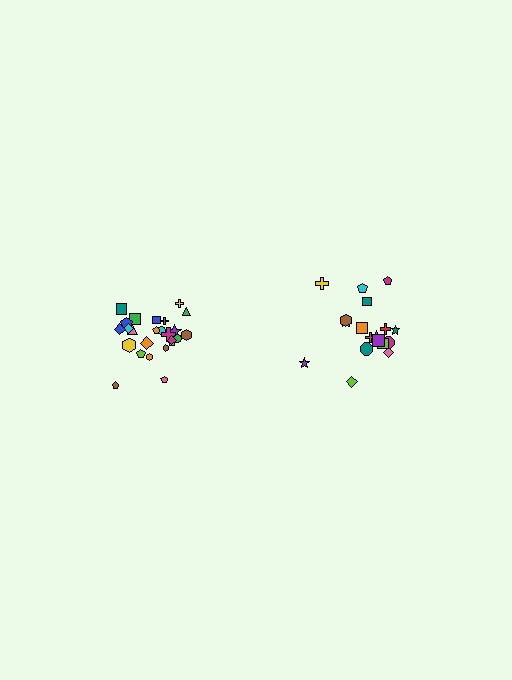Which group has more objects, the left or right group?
The left group.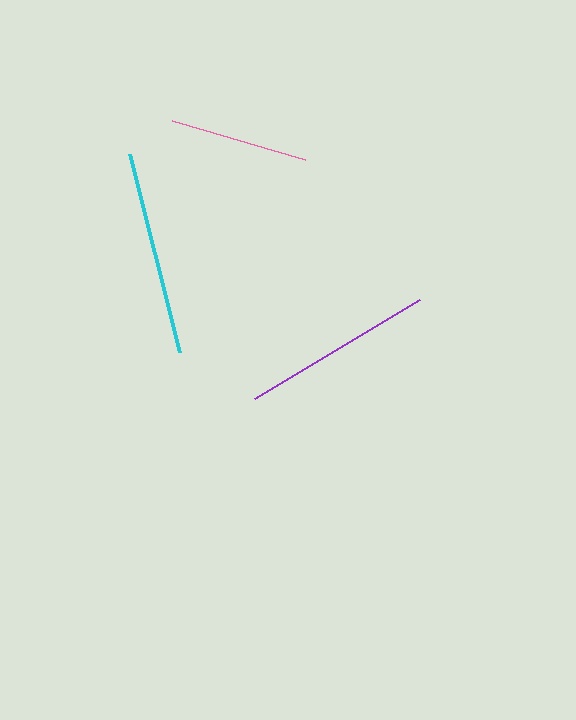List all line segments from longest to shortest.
From longest to shortest: cyan, purple, pink.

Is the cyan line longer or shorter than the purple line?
The cyan line is longer than the purple line.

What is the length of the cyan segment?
The cyan segment is approximately 204 pixels long.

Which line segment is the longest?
The cyan line is the longest at approximately 204 pixels.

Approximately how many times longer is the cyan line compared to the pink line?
The cyan line is approximately 1.5 times the length of the pink line.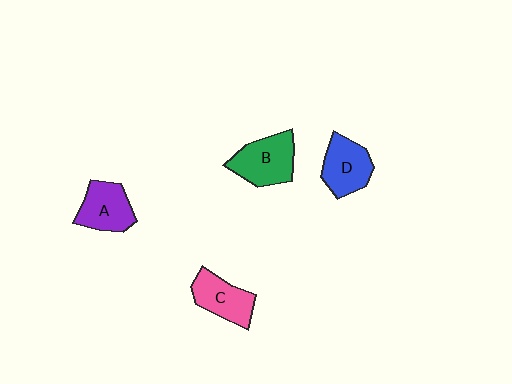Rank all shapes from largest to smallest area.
From largest to smallest: B (green), D (blue), A (purple), C (pink).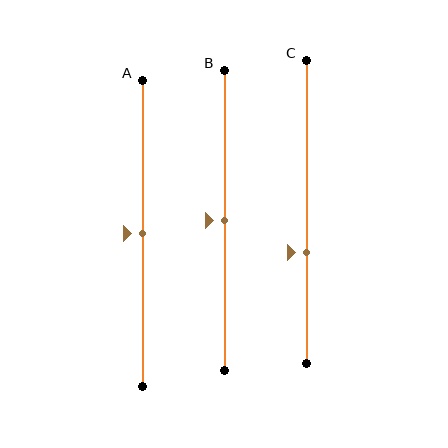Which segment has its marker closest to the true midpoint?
Segment A has its marker closest to the true midpoint.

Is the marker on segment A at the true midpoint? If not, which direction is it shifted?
Yes, the marker on segment A is at the true midpoint.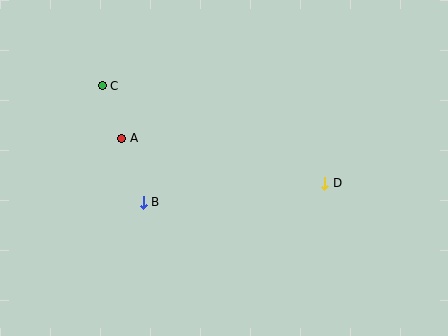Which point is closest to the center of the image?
Point B at (143, 202) is closest to the center.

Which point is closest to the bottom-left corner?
Point B is closest to the bottom-left corner.